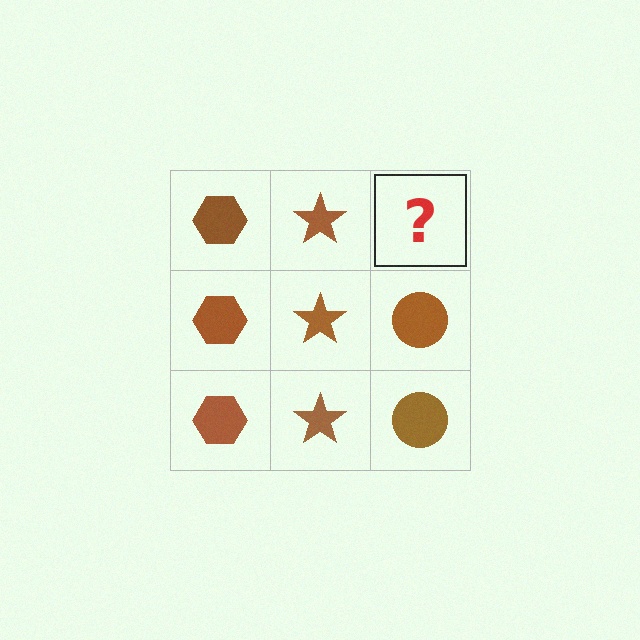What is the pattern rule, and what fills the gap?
The rule is that each column has a consistent shape. The gap should be filled with a brown circle.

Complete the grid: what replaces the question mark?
The question mark should be replaced with a brown circle.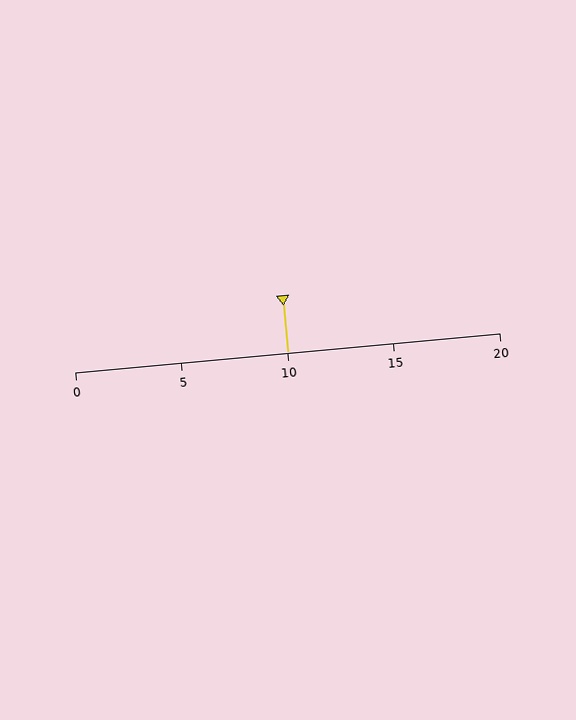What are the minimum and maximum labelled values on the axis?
The axis runs from 0 to 20.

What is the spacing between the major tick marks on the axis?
The major ticks are spaced 5 apart.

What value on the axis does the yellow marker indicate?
The marker indicates approximately 10.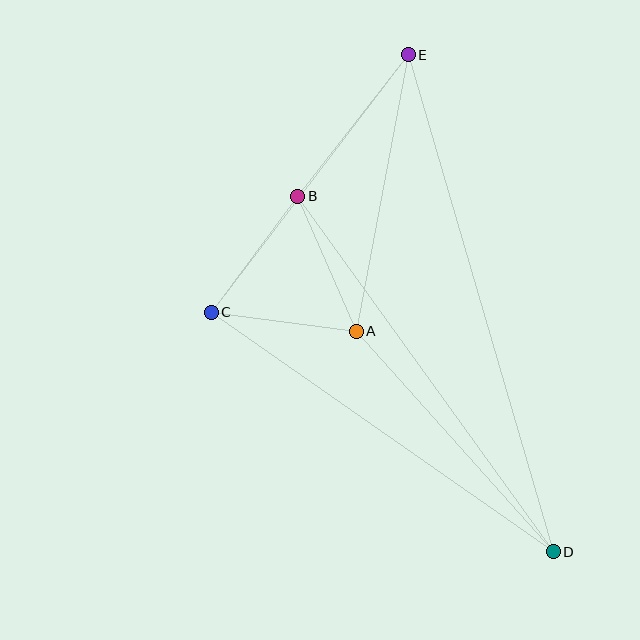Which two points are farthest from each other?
Points D and E are farthest from each other.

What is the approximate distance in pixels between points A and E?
The distance between A and E is approximately 281 pixels.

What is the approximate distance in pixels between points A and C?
The distance between A and C is approximately 146 pixels.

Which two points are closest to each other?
Points B and C are closest to each other.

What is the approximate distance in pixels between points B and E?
The distance between B and E is approximately 180 pixels.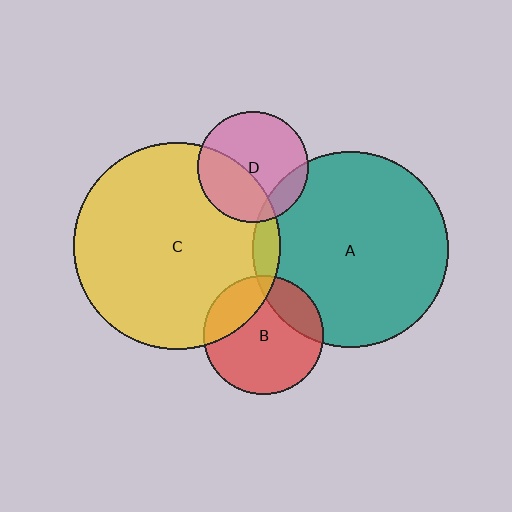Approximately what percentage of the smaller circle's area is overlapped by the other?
Approximately 5%.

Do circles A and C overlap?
Yes.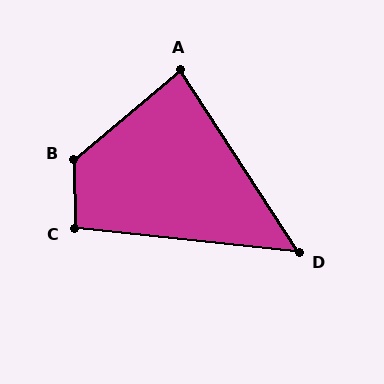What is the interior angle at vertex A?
Approximately 83 degrees (acute).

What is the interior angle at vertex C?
Approximately 97 degrees (obtuse).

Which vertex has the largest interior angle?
B, at approximately 129 degrees.